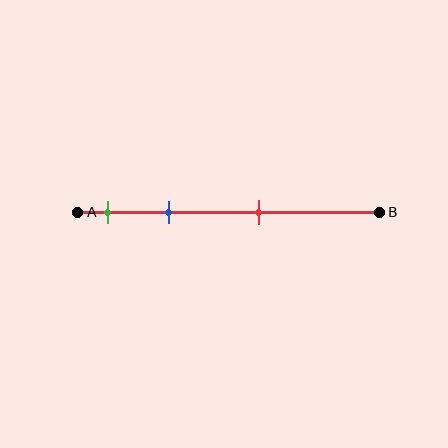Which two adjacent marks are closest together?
The green and blue marks are the closest adjacent pair.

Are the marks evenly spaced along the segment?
No, the marks are not evenly spaced.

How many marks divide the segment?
There are 3 marks dividing the segment.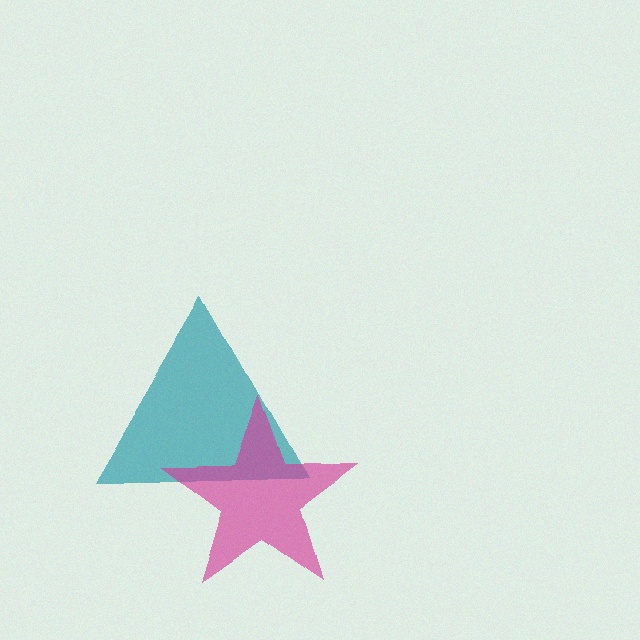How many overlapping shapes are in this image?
There are 2 overlapping shapes in the image.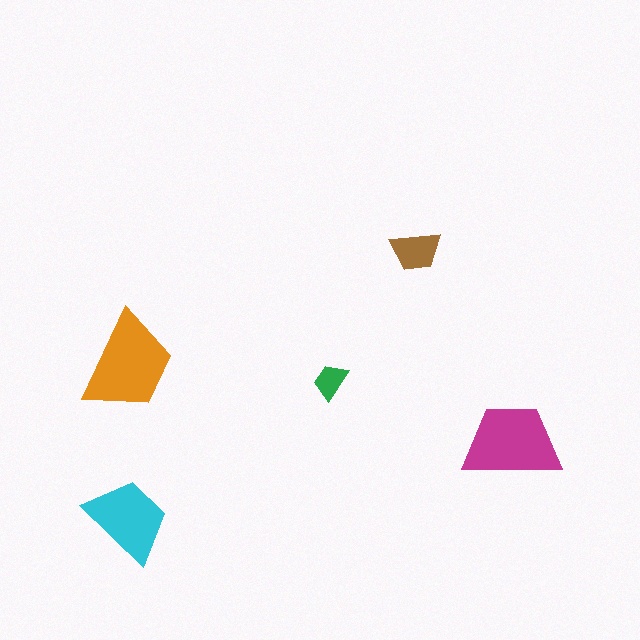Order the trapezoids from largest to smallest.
the orange one, the magenta one, the cyan one, the brown one, the green one.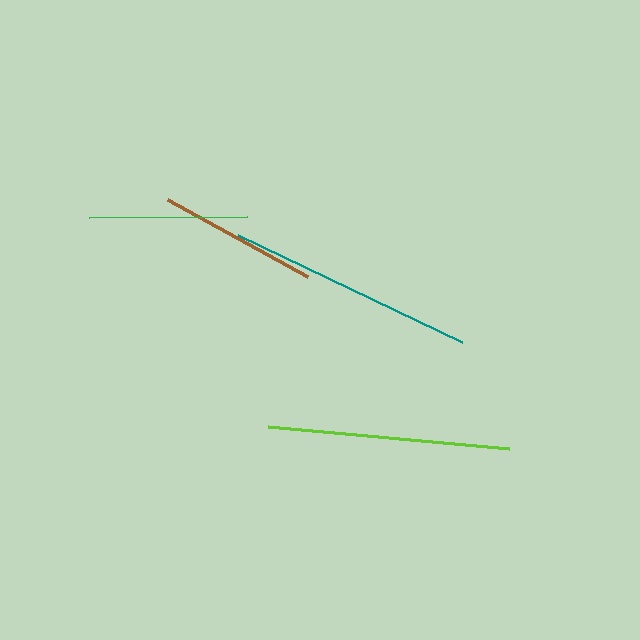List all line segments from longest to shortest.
From longest to shortest: teal, lime, brown, green.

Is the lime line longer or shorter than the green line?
The lime line is longer than the green line.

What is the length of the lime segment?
The lime segment is approximately 242 pixels long.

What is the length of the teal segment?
The teal segment is approximately 248 pixels long.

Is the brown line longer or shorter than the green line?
The brown line is longer than the green line.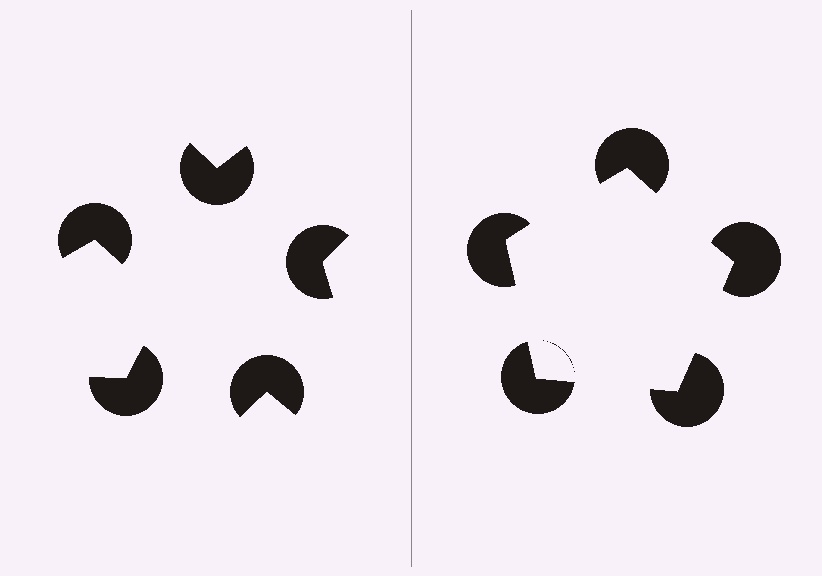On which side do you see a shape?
An illusory pentagon appears on the right side. On the left side the wedge cuts are rotated, so no coherent shape forms.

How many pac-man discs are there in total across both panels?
10 — 5 on each side.